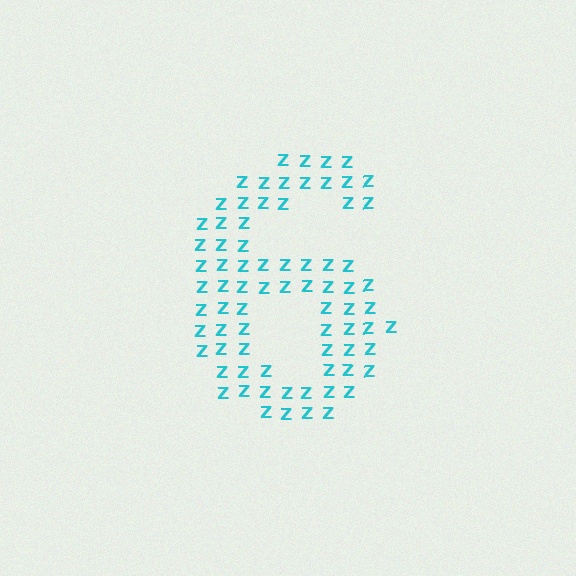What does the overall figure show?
The overall figure shows the digit 6.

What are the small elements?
The small elements are letter Z's.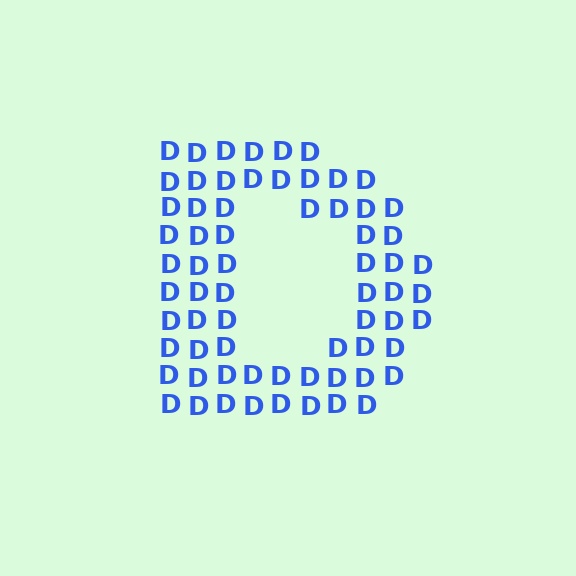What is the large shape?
The large shape is the letter D.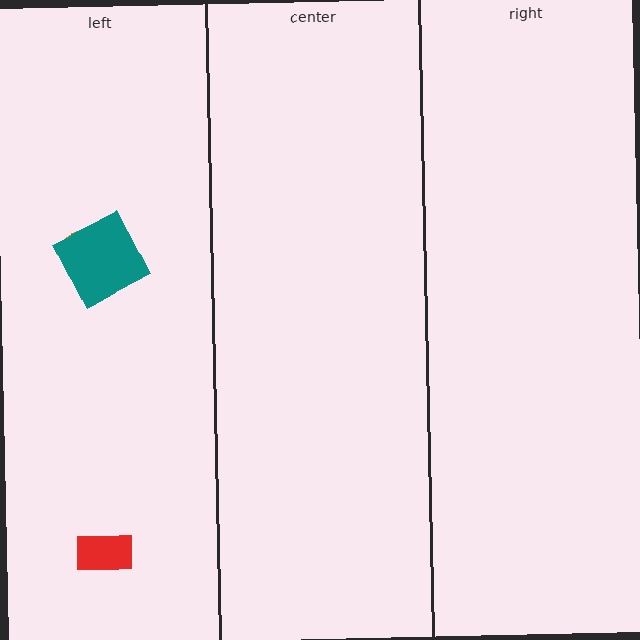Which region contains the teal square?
The left region.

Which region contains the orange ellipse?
The left region.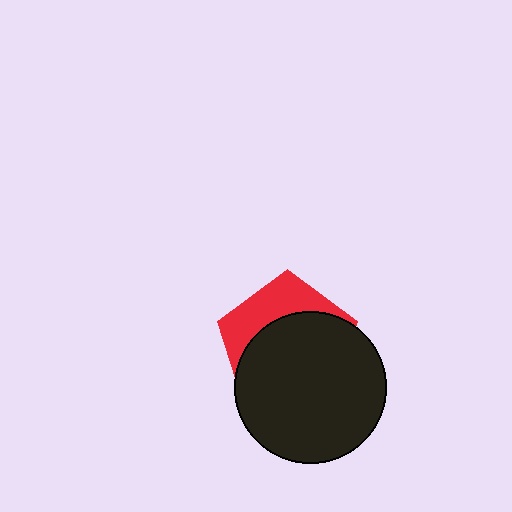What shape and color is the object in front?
The object in front is a black circle.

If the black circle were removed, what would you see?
You would see the complete red pentagon.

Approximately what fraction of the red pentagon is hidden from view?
Roughly 67% of the red pentagon is hidden behind the black circle.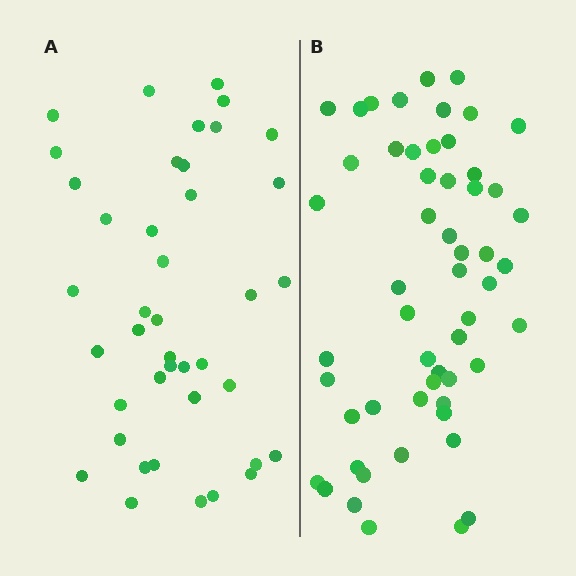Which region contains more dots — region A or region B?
Region B (the right region) has more dots.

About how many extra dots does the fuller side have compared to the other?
Region B has approximately 15 more dots than region A.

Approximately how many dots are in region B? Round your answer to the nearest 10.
About 60 dots. (The exact count is 55, which rounds to 60.)